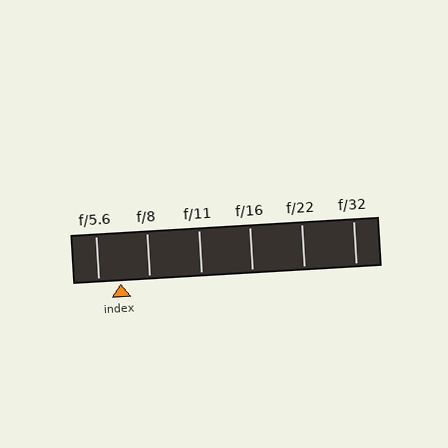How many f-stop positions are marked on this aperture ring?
There are 6 f-stop positions marked.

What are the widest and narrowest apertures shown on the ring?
The widest aperture shown is f/5.6 and the narrowest is f/32.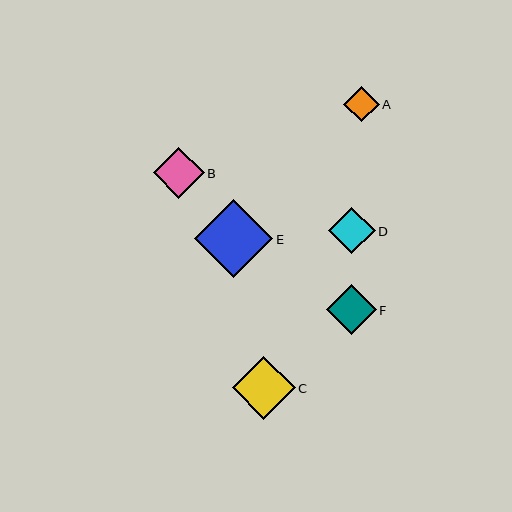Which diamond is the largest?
Diamond E is the largest with a size of approximately 78 pixels.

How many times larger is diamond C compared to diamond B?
Diamond C is approximately 1.2 times the size of diamond B.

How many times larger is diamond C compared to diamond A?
Diamond C is approximately 1.8 times the size of diamond A.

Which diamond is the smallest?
Diamond A is the smallest with a size of approximately 36 pixels.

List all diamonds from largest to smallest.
From largest to smallest: E, C, B, F, D, A.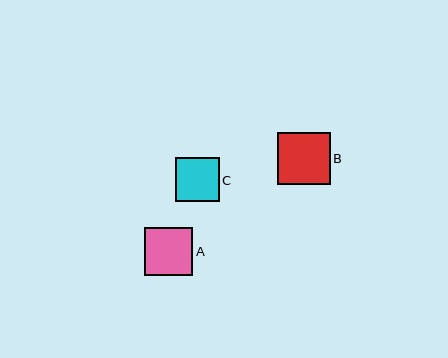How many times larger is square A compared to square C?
Square A is approximately 1.1 times the size of square C.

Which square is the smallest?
Square C is the smallest with a size of approximately 44 pixels.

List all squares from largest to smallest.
From largest to smallest: B, A, C.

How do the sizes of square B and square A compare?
Square B and square A are approximately the same size.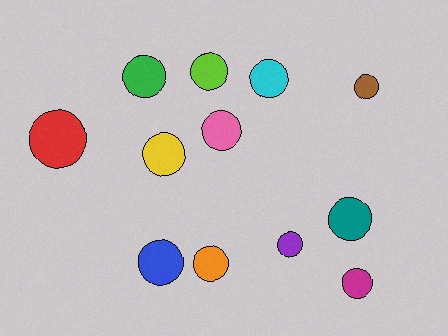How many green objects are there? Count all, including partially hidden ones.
There is 1 green object.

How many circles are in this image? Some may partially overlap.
There are 12 circles.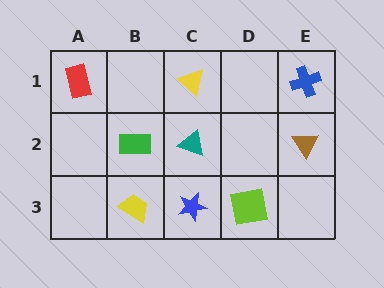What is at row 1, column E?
A blue cross.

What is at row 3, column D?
A lime square.